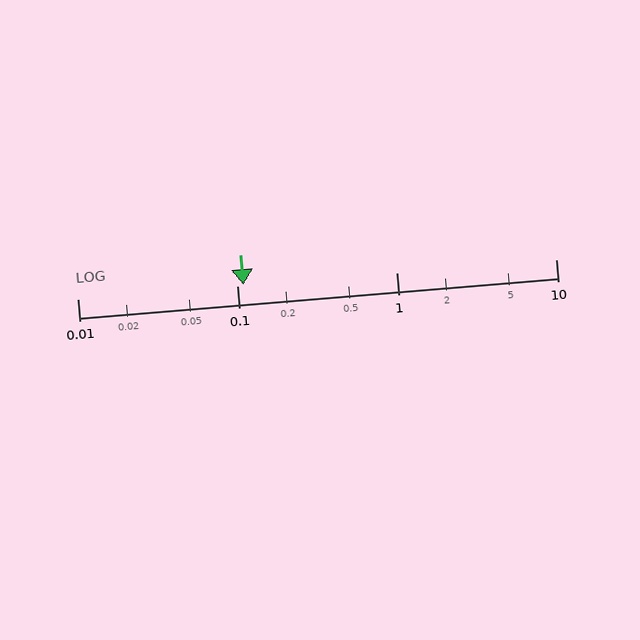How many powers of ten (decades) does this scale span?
The scale spans 3 decades, from 0.01 to 10.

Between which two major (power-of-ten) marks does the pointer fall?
The pointer is between 0.1 and 1.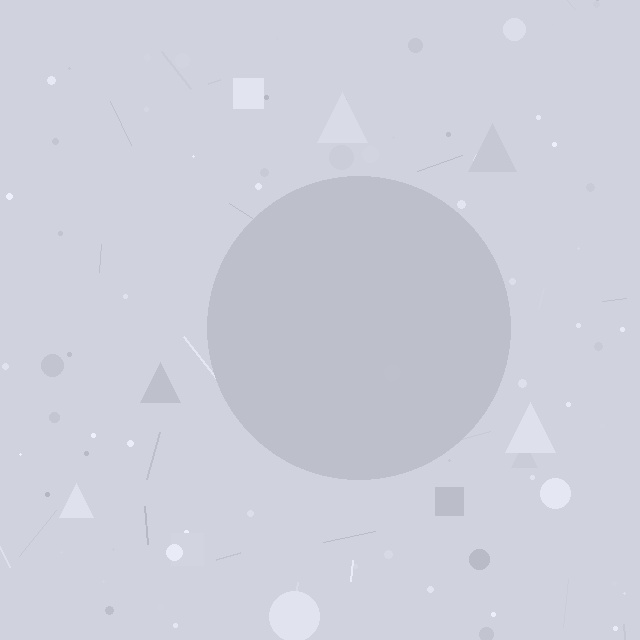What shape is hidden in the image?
A circle is hidden in the image.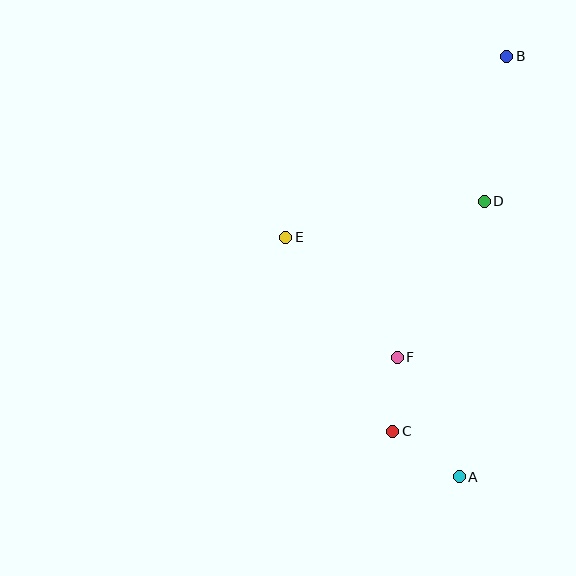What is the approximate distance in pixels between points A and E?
The distance between A and E is approximately 296 pixels.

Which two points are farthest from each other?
Points A and B are farthest from each other.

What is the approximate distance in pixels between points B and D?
The distance between B and D is approximately 147 pixels.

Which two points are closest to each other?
Points C and F are closest to each other.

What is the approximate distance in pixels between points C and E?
The distance between C and E is approximately 222 pixels.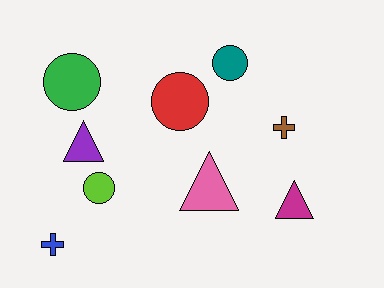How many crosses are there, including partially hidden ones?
There are 2 crosses.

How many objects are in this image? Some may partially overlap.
There are 9 objects.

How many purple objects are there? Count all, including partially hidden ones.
There is 1 purple object.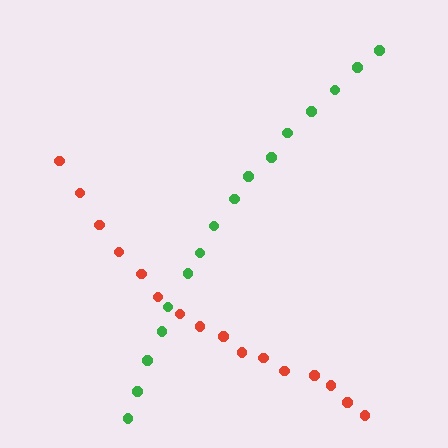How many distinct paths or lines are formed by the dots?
There are 2 distinct paths.